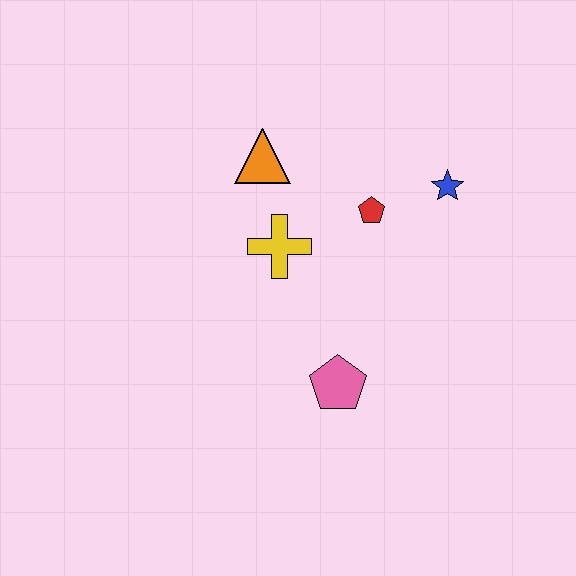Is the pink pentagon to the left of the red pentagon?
Yes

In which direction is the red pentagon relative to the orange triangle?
The red pentagon is to the right of the orange triangle.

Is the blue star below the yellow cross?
No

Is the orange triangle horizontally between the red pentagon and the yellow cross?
No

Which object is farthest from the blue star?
The pink pentagon is farthest from the blue star.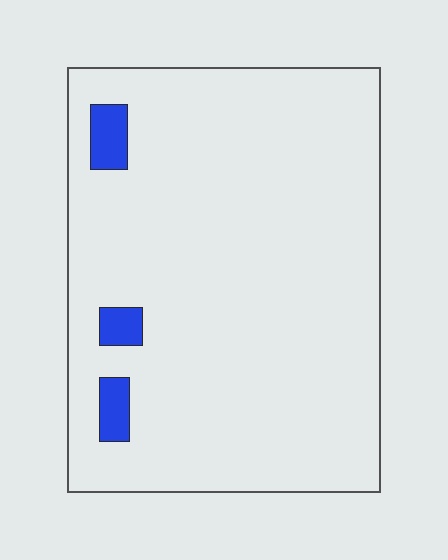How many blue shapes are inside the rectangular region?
3.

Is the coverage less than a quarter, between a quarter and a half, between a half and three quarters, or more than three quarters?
Less than a quarter.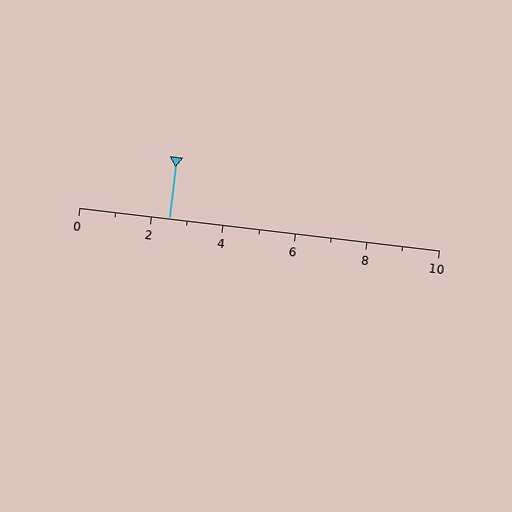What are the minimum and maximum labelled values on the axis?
The axis runs from 0 to 10.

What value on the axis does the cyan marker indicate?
The marker indicates approximately 2.5.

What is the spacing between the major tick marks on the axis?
The major ticks are spaced 2 apart.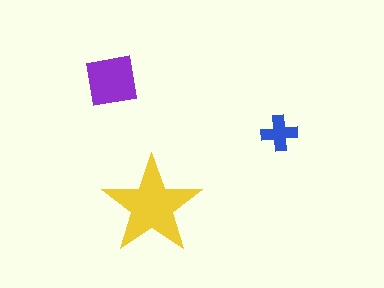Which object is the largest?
The yellow star.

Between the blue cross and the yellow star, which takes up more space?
The yellow star.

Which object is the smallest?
The blue cross.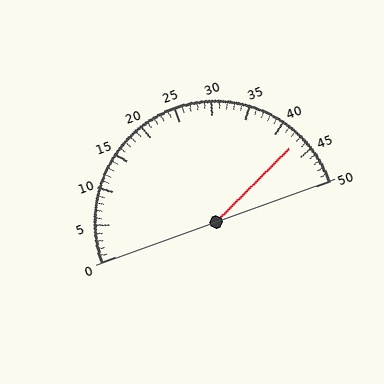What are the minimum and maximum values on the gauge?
The gauge ranges from 0 to 50.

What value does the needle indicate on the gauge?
The needle indicates approximately 43.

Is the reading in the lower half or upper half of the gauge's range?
The reading is in the upper half of the range (0 to 50).